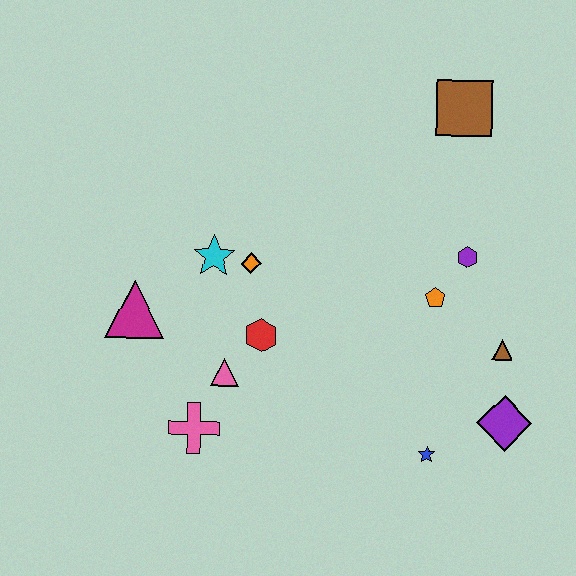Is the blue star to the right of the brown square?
No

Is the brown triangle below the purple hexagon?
Yes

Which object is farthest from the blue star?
The brown square is farthest from the blue star.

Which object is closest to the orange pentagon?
The purple hexagon is closest to the orange pentagon.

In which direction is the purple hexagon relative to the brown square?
The purple hexagon is below the brown square.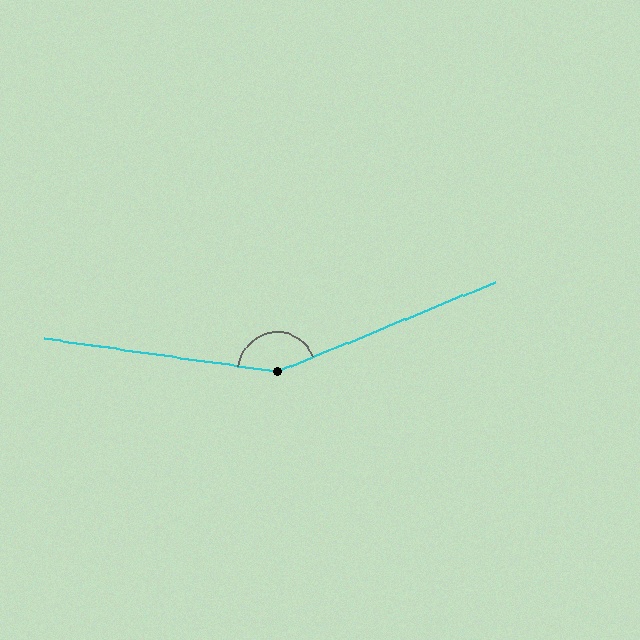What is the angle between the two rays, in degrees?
Approximately 149 degrees.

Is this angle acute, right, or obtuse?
It is obtuse.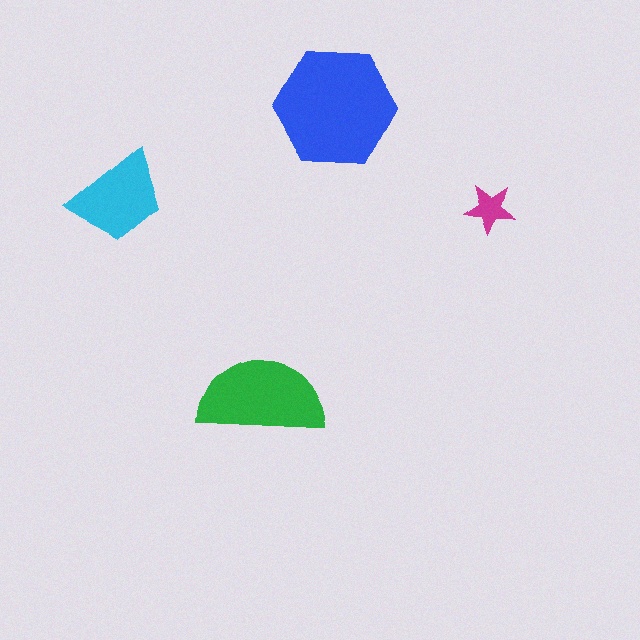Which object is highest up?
The blue hexagon is topmost.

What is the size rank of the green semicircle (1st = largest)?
2nd.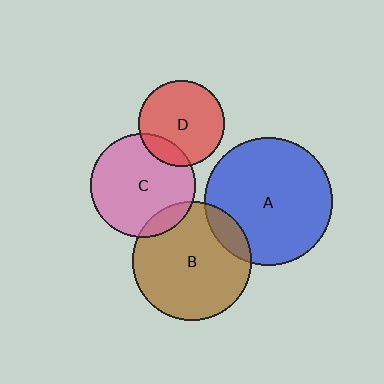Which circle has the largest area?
Circle A (blue).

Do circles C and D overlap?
Yes.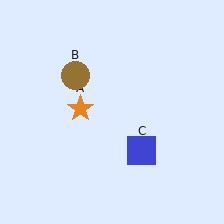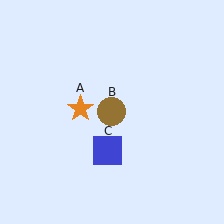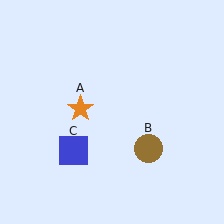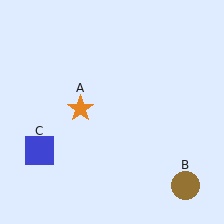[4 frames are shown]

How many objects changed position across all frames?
2 objects changed position: brown circle (object B), blue square (object C).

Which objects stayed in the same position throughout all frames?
Orange star (object A) remained stationary.